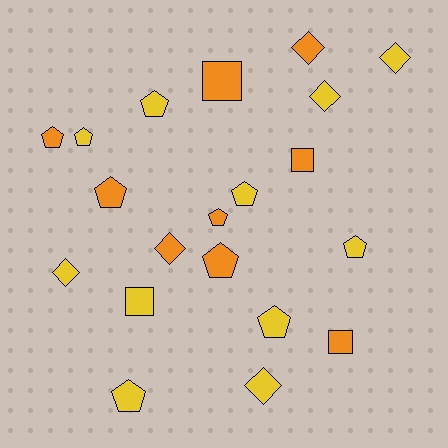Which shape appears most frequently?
Pentagon, with 10 objects.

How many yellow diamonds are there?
There are 4 yellow diamonds.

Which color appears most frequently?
Yellow, with 11 objects.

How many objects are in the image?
There are 20 objects.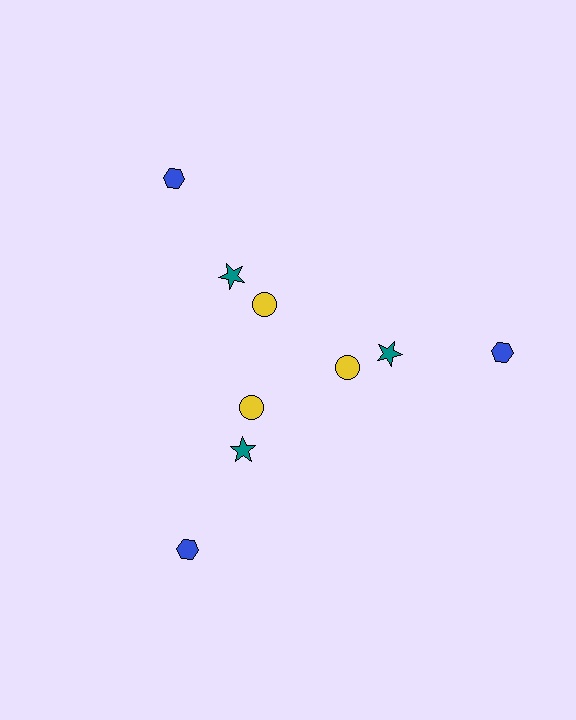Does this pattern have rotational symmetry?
Yes, this pattern has 3-fold rotational symmetry. It looks the same after rotating 120 degrees around the center.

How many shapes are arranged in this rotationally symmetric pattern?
There are 9 shapes, arranged in 3 groups of 3.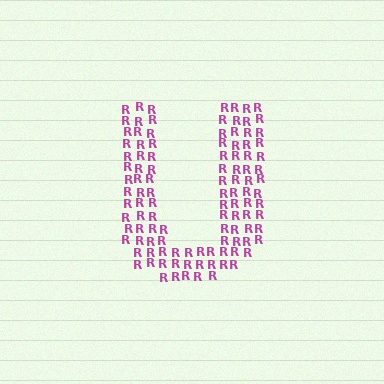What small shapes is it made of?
It is made of small letter R's.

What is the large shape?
The large shape is the letter U.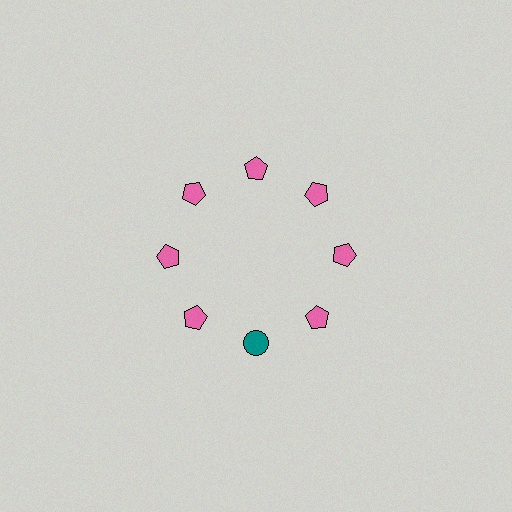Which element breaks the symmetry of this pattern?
The teal circle at roughly the 6 o'clock position breaks the symmetry. All other shapes are pink pentagons.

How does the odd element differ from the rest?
It differs in both color (teal instead of pink) and shape (circle instead of pentagon).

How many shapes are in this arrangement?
There are 8 shapes arranged in a ring pattern.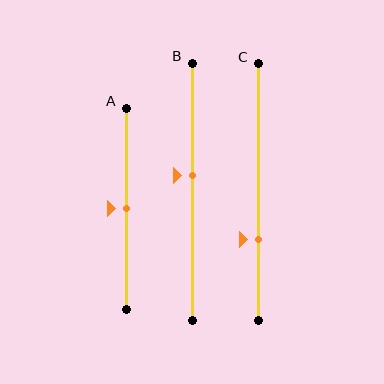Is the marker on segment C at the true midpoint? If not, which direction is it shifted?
No, the marker on segment C is shifted downward by about 18% of the segment length.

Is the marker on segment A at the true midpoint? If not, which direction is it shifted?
Yes, the marker on segment A is at the true midpoint.